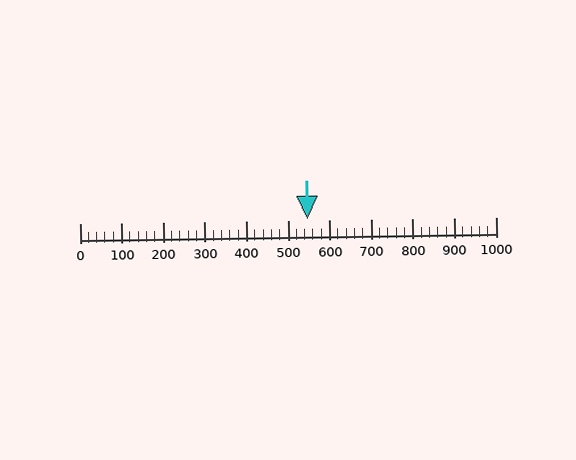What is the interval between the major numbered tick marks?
The major tick marks are spaced 100 units apart.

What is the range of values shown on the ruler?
The ruler shows values from 0 to 1000.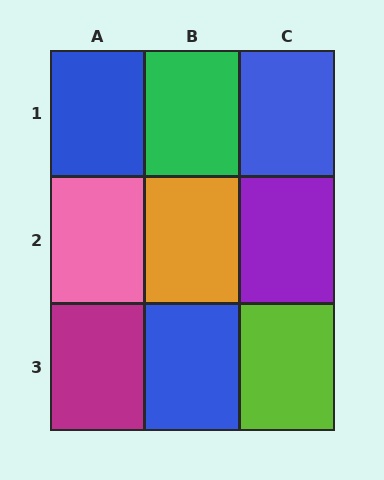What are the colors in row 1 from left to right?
Blue, green, blue.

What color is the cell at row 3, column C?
Lime.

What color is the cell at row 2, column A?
Pink.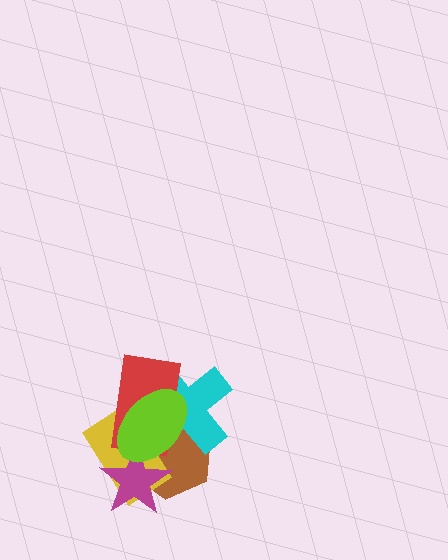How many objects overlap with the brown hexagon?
5 objects overlap with the brown hexagon.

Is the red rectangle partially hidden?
Yes, it is partially covered by another shape.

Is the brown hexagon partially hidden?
Yes, it is partially covered by another shape.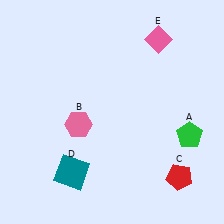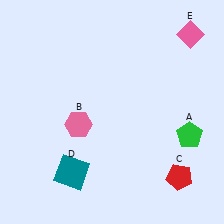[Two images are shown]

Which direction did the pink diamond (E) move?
The pink diamond (E) moved right.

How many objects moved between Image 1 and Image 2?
1 object moved between the two images.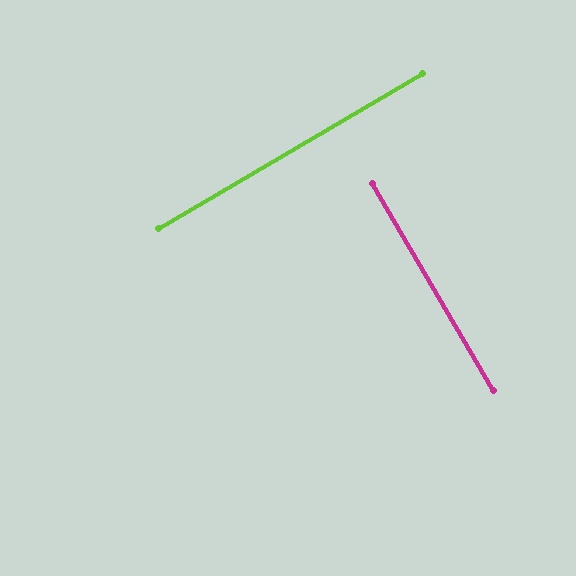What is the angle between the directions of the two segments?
Approximately 90 degrees.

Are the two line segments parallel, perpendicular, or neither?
Perpendicular — they meet at approximately 90°.